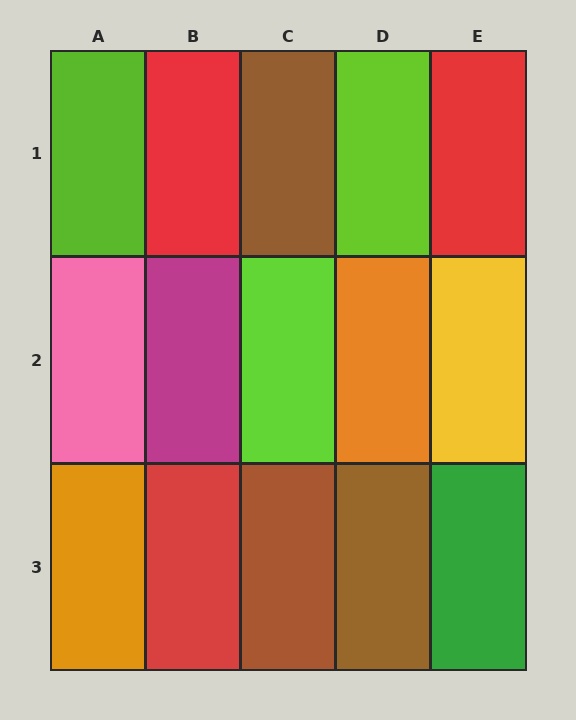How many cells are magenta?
1 cell is magenta.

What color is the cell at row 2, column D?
Orange.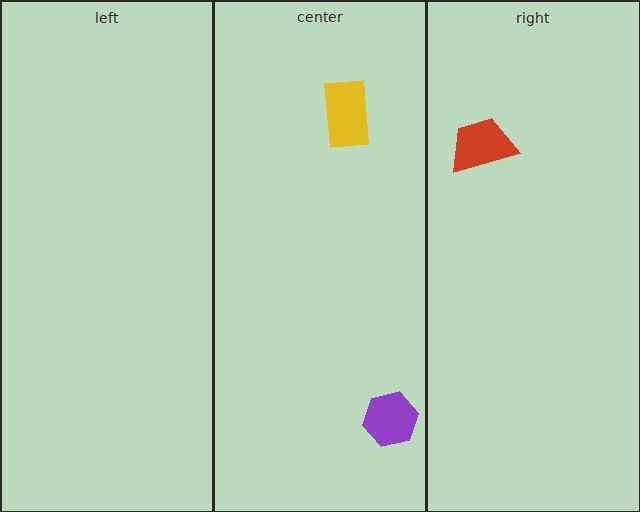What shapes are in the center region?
The yellow rectangle, the purple hexagon.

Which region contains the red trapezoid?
The right region.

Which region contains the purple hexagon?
The center region.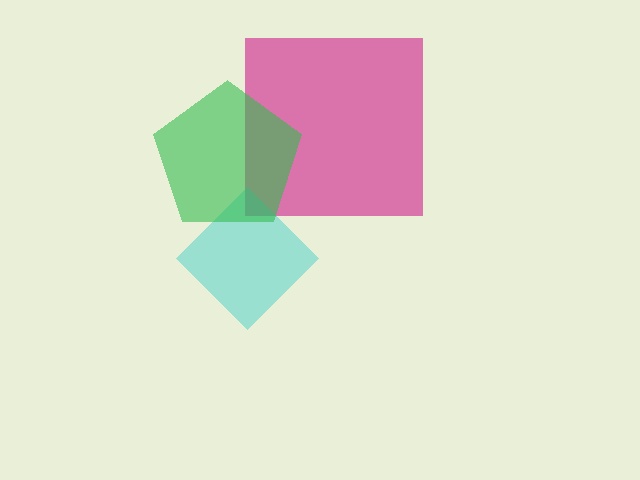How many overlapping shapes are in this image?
There are 3 overlapping shapes in the image.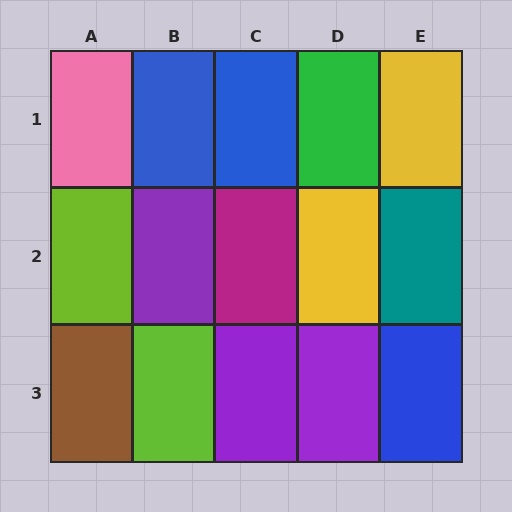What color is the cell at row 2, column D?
Yellow.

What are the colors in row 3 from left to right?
Brown, lime, purple, purple, blue.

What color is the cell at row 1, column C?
Blue.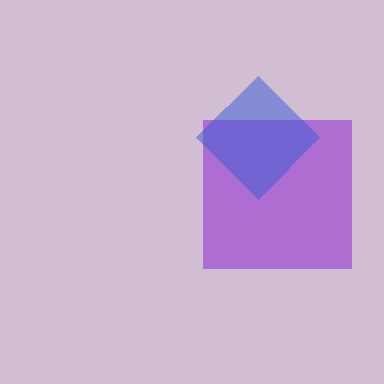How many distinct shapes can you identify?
There are 2 distinct shapes: a purple square, a blue diamond.